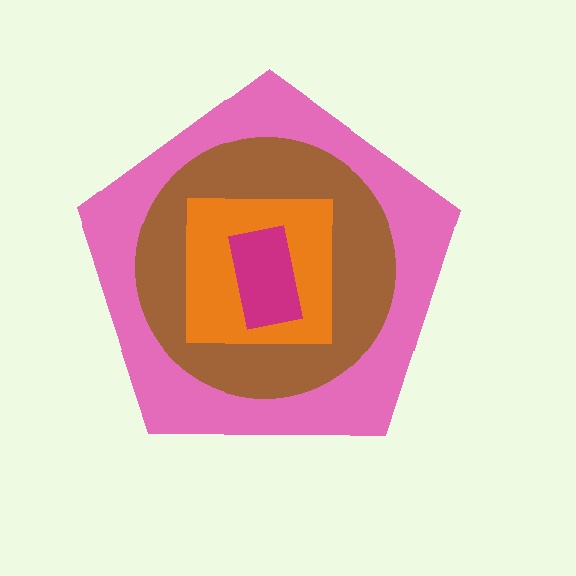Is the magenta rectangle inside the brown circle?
Yes.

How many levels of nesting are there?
4.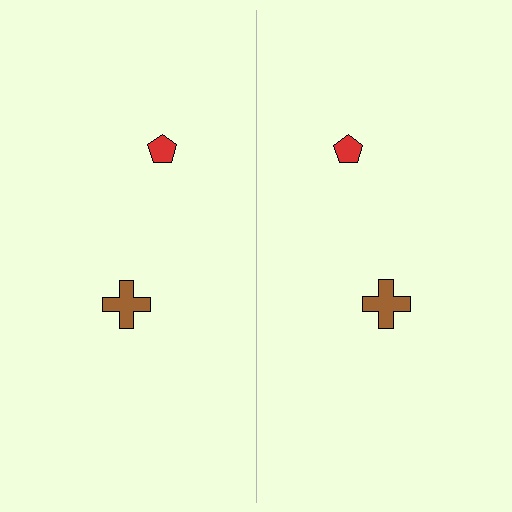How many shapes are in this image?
There are 4 shapes in this image.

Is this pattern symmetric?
Yes, this pattern has bilateral (reflection) symmetry.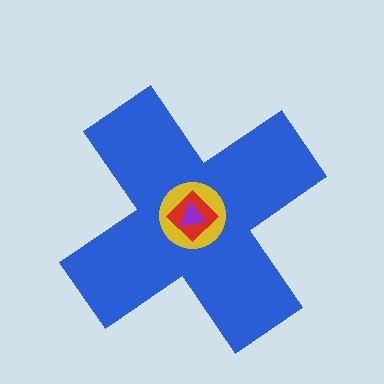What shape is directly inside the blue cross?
The yellow circle.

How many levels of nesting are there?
4.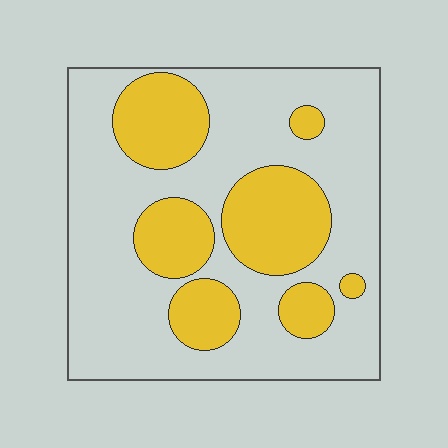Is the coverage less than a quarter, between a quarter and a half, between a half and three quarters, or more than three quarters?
Between a quarter and a half.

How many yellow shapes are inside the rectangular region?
7.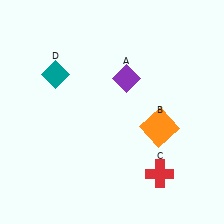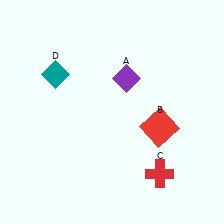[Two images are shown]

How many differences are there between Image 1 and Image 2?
There is 1 difference between the two images.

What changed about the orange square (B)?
In Image 1, B is orange. In Image 2, it changed to red.